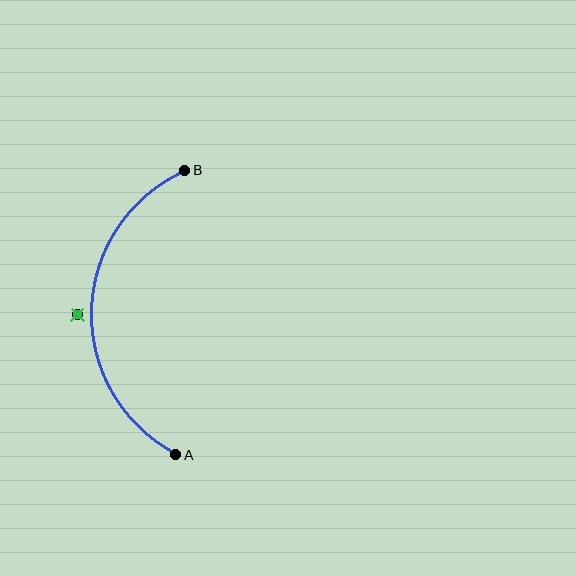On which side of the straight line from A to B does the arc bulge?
The arc bulges to the left of the straight line connecting A and B.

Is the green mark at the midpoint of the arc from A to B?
No — the green mark does not lie on the arc at all. It sits slightly outside the curve.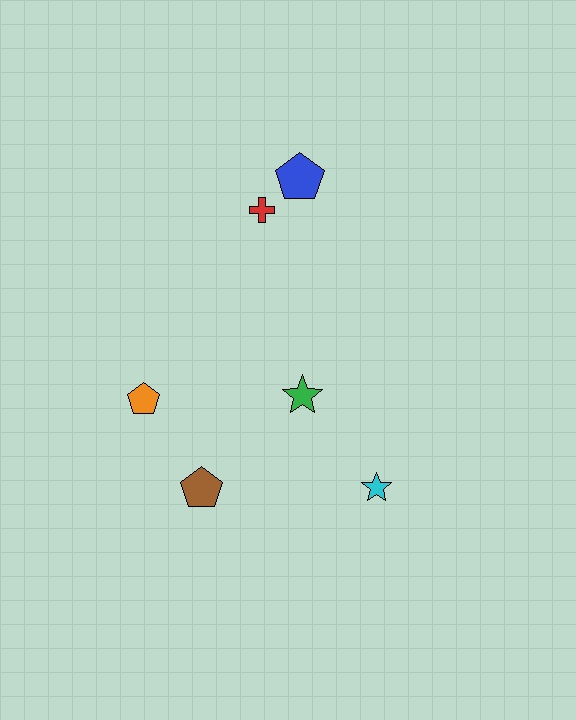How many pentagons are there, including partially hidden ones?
There are 3 pentagons.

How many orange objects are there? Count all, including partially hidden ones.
There is 1 orange object.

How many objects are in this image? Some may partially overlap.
There are 6 objects.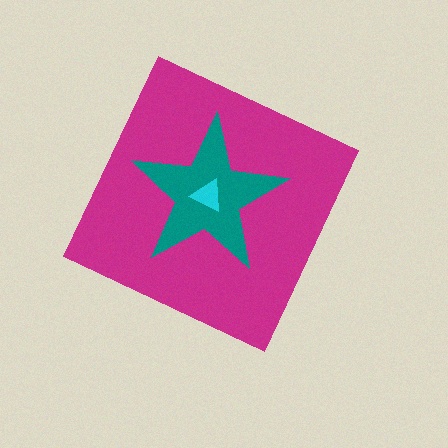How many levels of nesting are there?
3.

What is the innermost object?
The cyan triangle.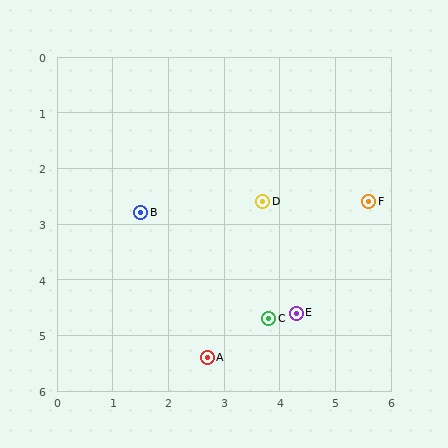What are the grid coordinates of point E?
Point E is at approximately (4.3, 4.6).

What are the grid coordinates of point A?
Point A is at approximately (2.7, 5.4).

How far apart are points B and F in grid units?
Points B and F are about 4.1 grid units apart.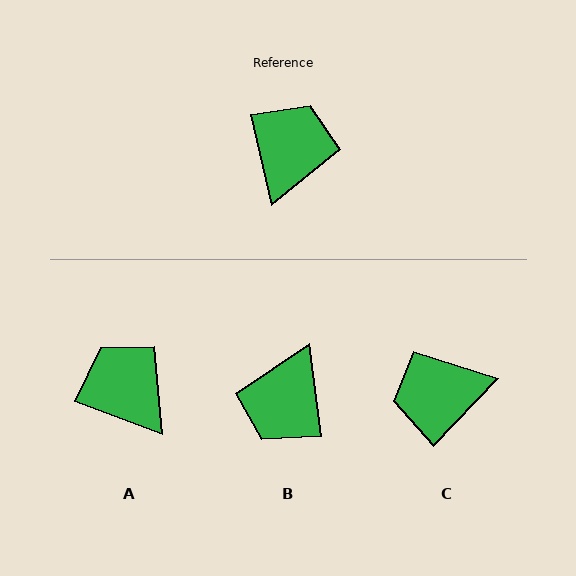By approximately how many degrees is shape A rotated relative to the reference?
Approximately 56 degrees counter-clockwise.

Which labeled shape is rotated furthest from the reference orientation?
B, about 175 degrees away.